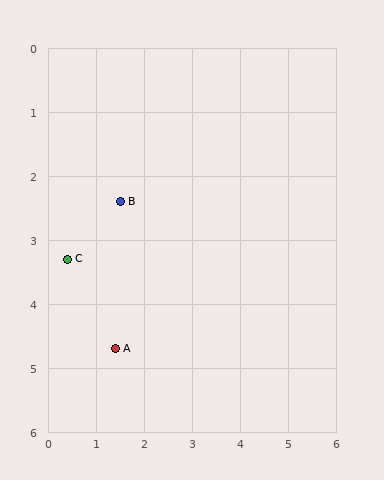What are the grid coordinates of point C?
Point C is at approximately (0.4, 3.3).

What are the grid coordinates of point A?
Point A is at approximately (1.4, 4.7).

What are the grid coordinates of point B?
Point B is at approximately (1.5, 2.4).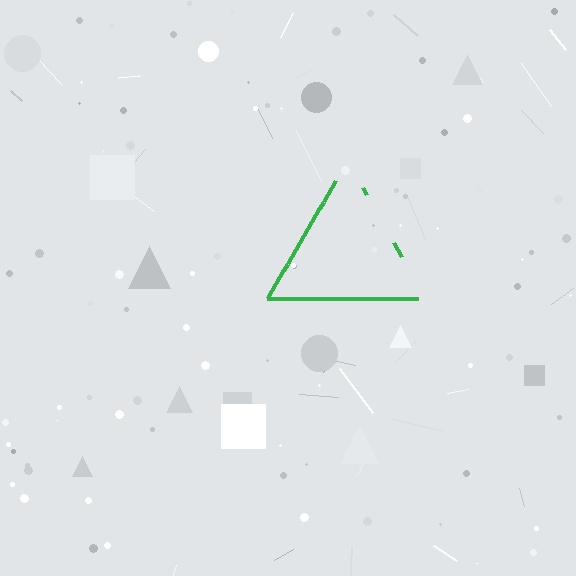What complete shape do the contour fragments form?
The contour fragments form a triangle.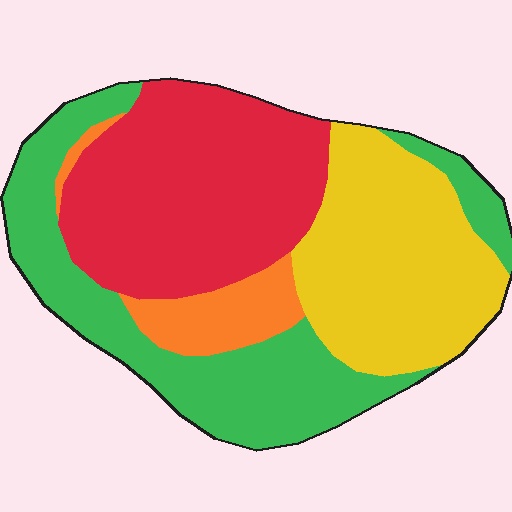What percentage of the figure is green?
Green takes up about one third (1/3) of the figure.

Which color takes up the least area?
Orange, at roughly 10%.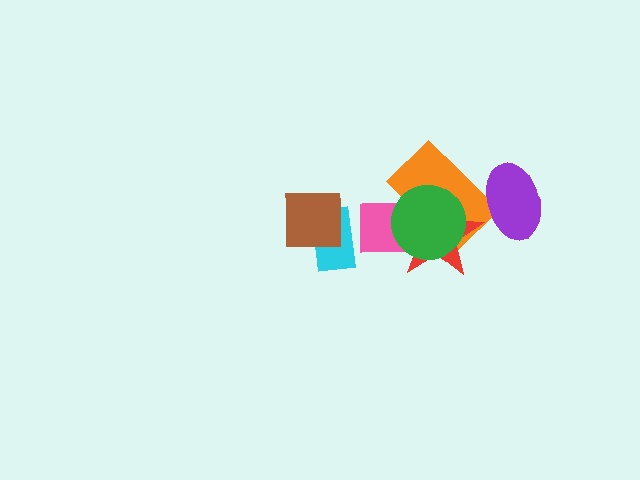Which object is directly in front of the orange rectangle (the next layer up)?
The red star is directly in front of the orange rectangle.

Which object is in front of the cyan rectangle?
The brown square is in front of the cyan rectangle.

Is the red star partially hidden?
Yes, it is partially covered by another shape.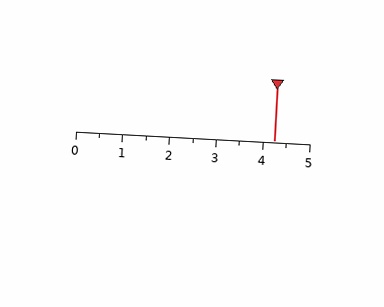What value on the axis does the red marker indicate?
The marker indicates approximately 4.2.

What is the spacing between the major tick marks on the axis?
The major ticks are spaced 1 apart.